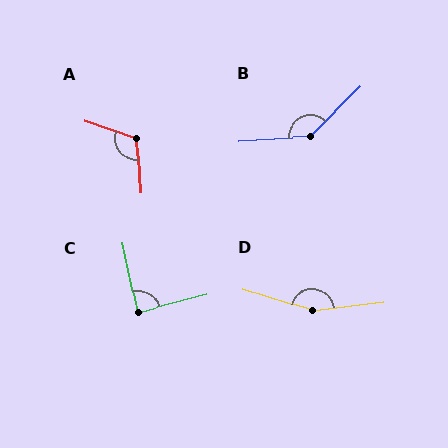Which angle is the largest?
D, at approximately 156 degrees.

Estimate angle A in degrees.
Approximately 113 degrees.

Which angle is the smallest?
C, at approximately 88 degrees.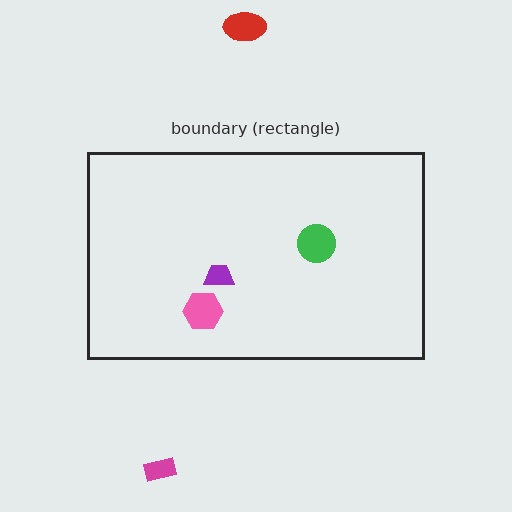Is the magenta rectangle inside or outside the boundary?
Outside.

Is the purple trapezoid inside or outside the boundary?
Inside.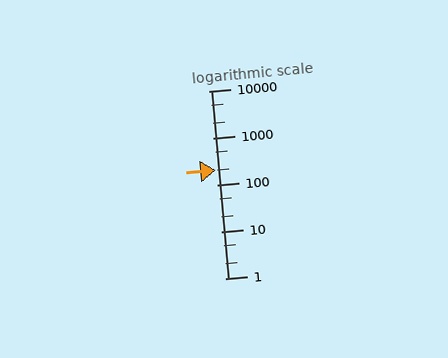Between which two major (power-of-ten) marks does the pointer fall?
The pointer is between 100 and 1000.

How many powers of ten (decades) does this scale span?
The scale spans 4 decades, from 1 to 10000.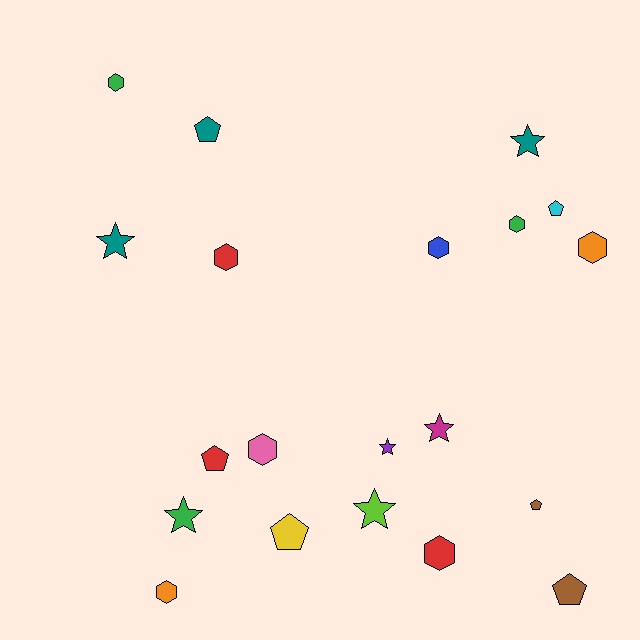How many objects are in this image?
There are 20 objects.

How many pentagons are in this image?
There are 6 pentagons.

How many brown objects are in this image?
There are 2 brown objects.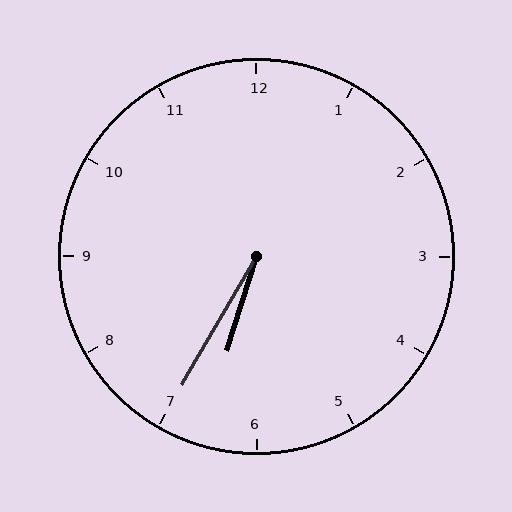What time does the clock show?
6:35.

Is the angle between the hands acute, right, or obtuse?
It is acute.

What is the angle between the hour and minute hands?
Approximately 12 degrees.